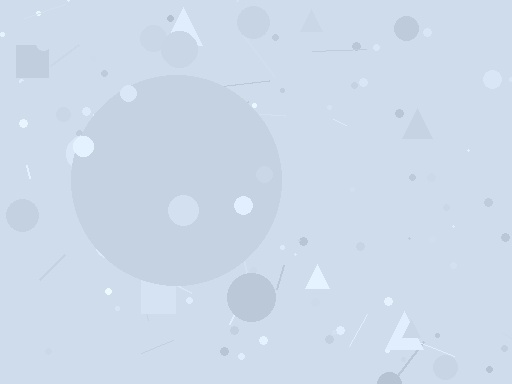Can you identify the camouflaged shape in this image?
The camouflaged shape is a circle.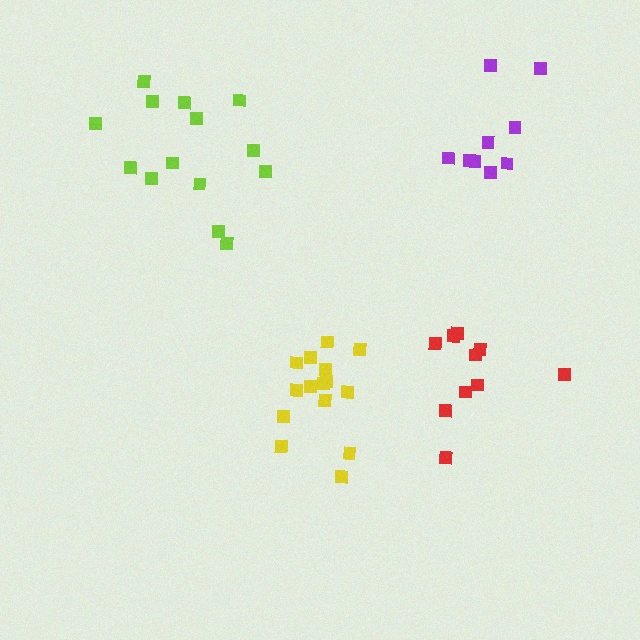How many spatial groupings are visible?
There are 4 spatial groupings.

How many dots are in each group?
Group 1: 14 dots, Group 2: 10 dots, Group 3: 9 dots, Group 4: 15 dots (48 total).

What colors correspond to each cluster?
The clusters are colored: lime, red, purple, yellow.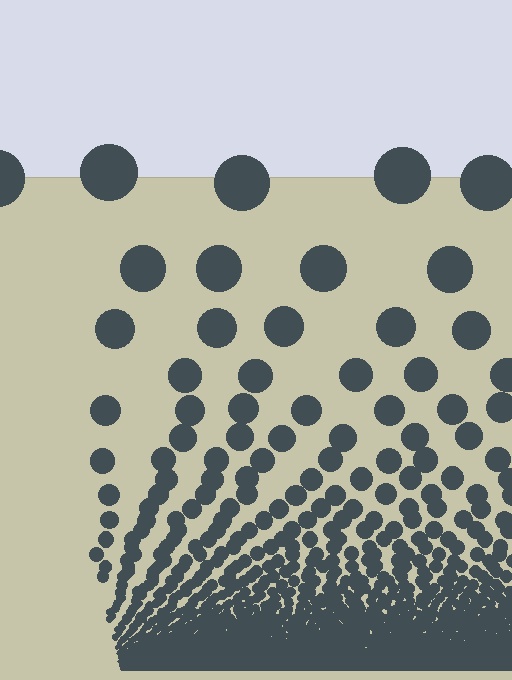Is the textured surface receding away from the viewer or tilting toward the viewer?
The surface appears to tilt toward the viewer. Texture elements get larger and sparser toward the top.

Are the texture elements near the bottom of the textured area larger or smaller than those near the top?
Smaller. The gradient is inverted — elements near the bottom are smaller and denser.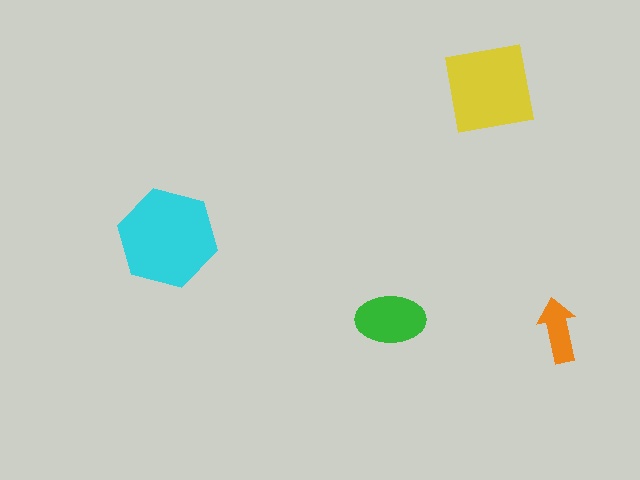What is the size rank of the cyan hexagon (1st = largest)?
1st.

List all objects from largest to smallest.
The cyan hexagon, the yellow square, the green ellipse, the orange arrow.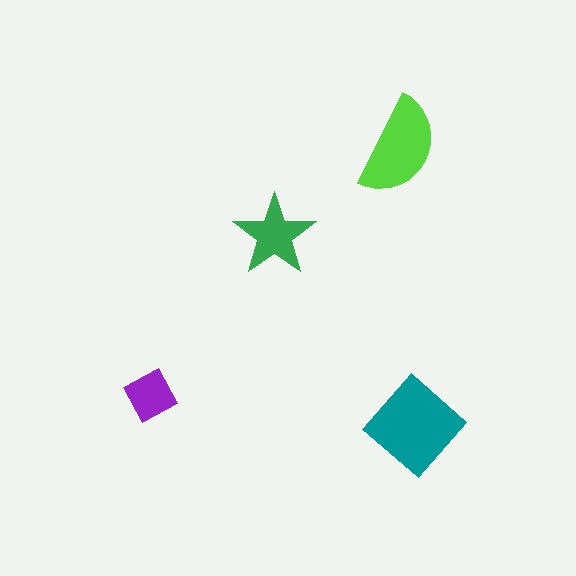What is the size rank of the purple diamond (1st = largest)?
4th.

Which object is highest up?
The lime semicircle is topmost.